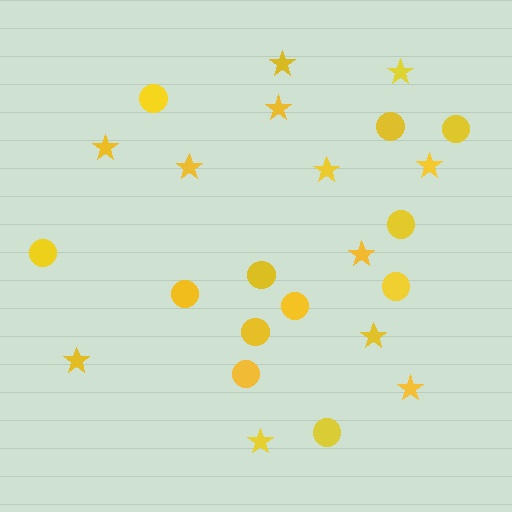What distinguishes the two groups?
There are 2 groups: one group of circles (12) and one group of stars (12).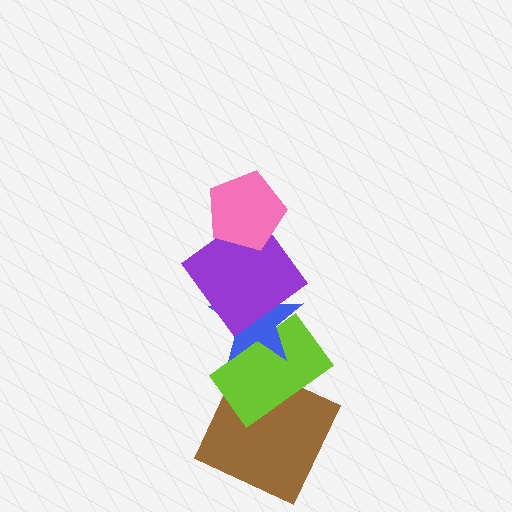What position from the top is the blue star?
The blue star is 3rd from the top.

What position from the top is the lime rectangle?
The lime rectangle is 4th from the top.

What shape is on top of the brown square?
The lime rectangle is on top of the brown square.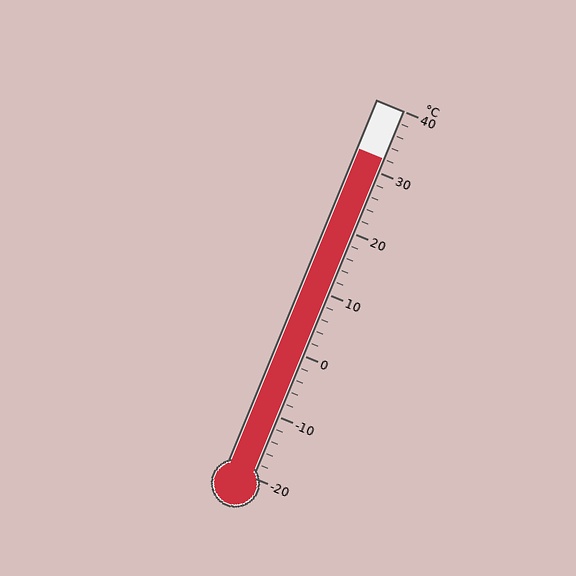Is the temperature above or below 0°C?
The temperature is above 0°C.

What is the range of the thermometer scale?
The thermometer scale ranges from -20°C to 40°C.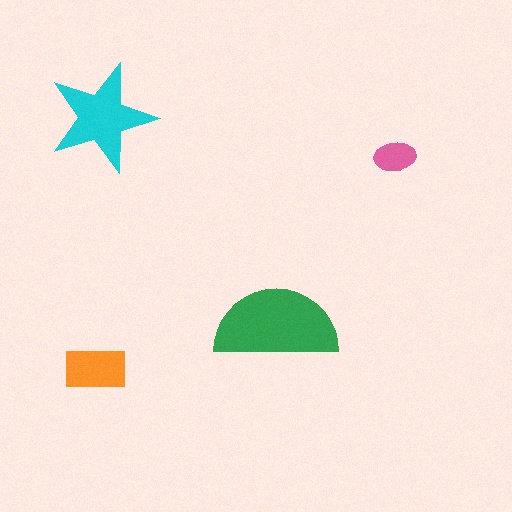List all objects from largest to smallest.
The green semicircle, the cyan star, the orange rectangle, the pink ellipse.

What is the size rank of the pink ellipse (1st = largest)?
4th.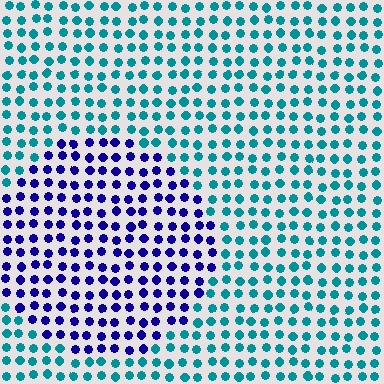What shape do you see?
I see a circle.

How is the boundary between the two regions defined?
The boundary is defined purely by a slight shift in hue (about 64 degrees). Spacing, size, and orientation are identical on both sides.